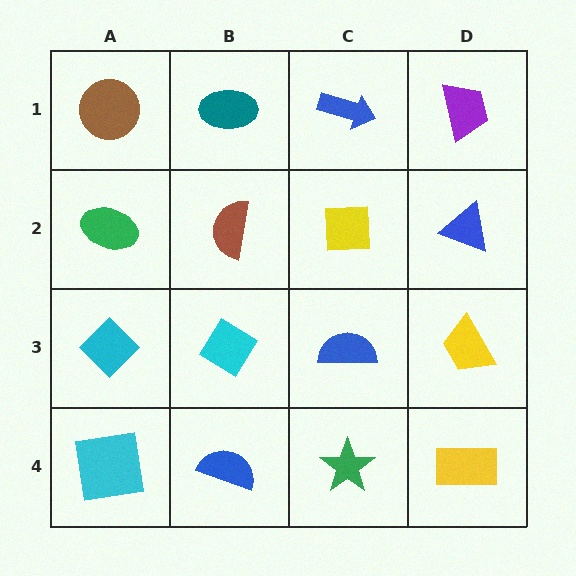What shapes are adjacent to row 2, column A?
A brown circle (row 1, column A), a cyan diamond (row 3, column A), a brown semicircle (row 2, column B).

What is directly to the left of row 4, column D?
A green star.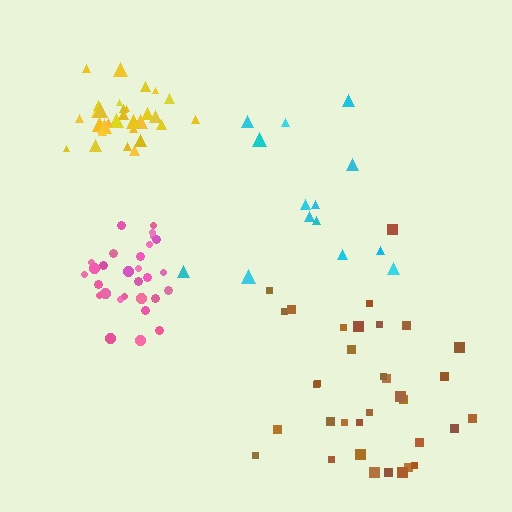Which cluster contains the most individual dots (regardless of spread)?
Brown (34).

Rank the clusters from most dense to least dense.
yellow, pink, brown, cyan.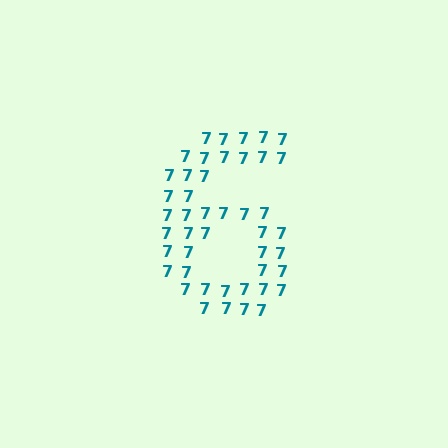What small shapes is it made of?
It is made of small digit 7's.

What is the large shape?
The large shape is the digit 6.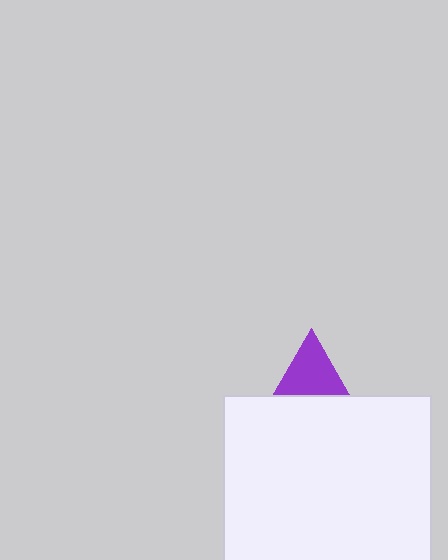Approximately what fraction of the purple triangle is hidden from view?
Roughly 62% of the purple triangle is hidden behind the white square.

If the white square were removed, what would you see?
You would see the complete purple triangle.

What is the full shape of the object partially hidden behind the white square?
The partially hidden object is a purple triangle.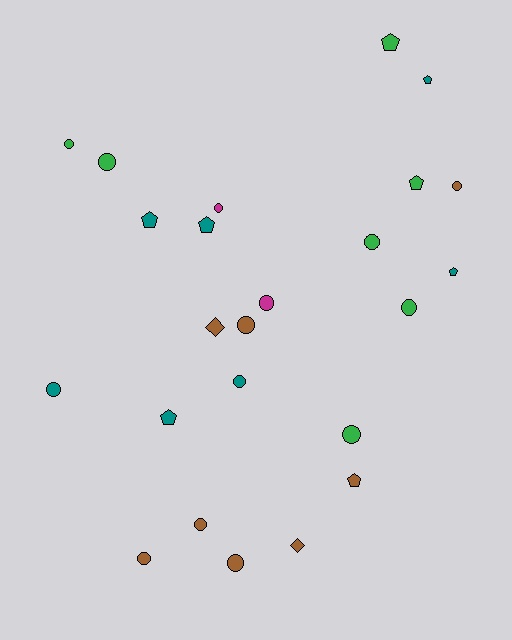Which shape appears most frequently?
Circle, with 14 objects.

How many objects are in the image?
There are 24 objects.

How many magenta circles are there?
There are 2 magenta circles.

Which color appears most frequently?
Brown, with 8 objects.